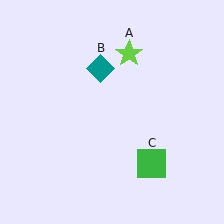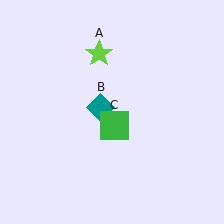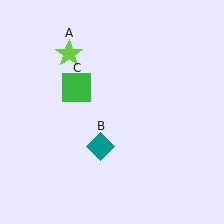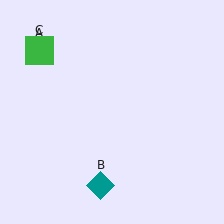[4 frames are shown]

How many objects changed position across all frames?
3 objects changed position: lime star (object A), teal diamond (object B), green square (object C).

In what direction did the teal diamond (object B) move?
The teal diamond (object B) moved down.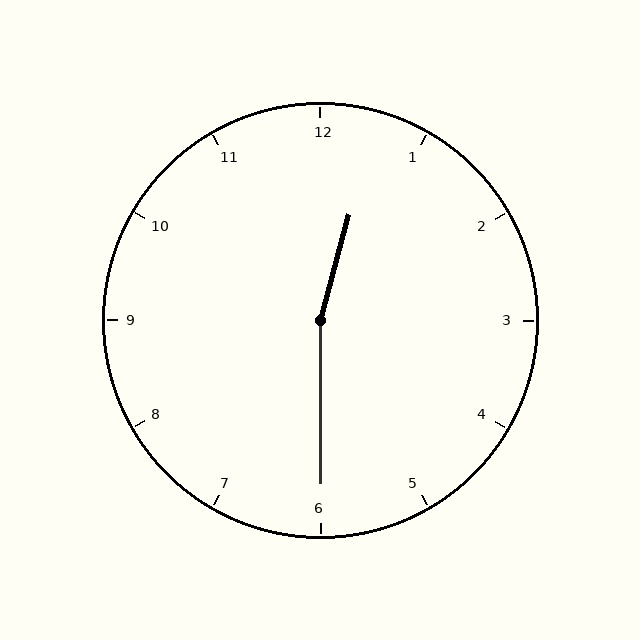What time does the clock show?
12:30.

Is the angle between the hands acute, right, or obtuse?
It is obtuse.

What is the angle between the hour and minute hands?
Approximately 165 degrees.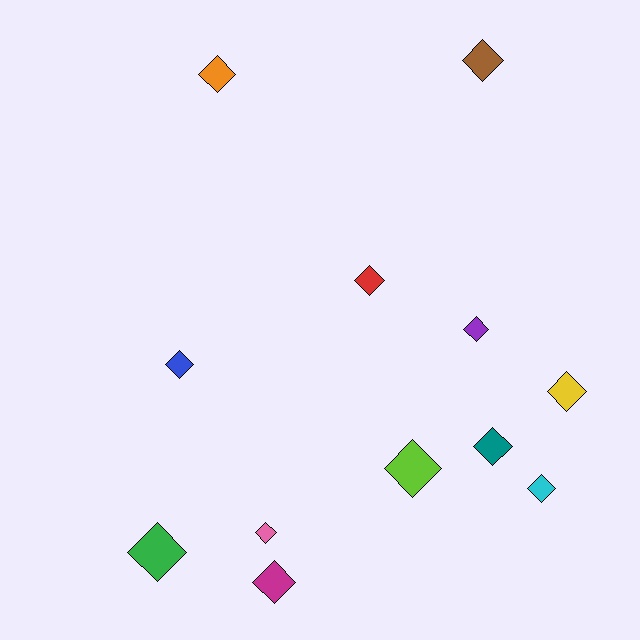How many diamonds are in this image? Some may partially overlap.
There are 12 diamonds.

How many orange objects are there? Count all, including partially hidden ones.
There is 1 orange object.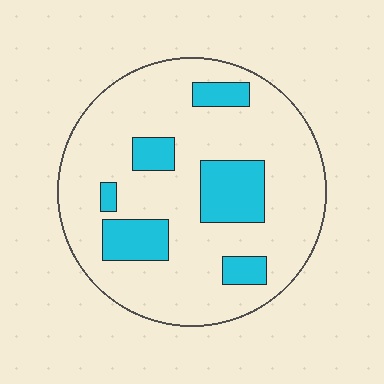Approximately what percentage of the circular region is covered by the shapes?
Approximately 20%.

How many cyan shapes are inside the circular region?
6.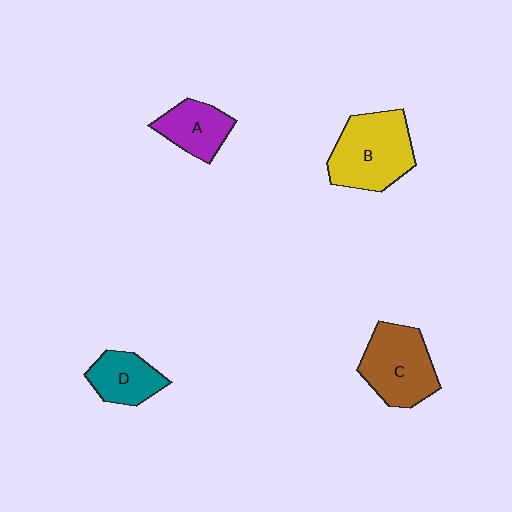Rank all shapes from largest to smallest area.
From largest to smallest: B (yellow), C (brown), A (purple), D (teal).